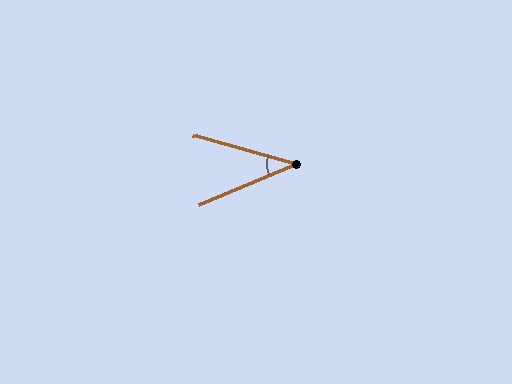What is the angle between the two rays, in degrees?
Approximately 38 degrees.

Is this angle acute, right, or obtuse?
It is acute.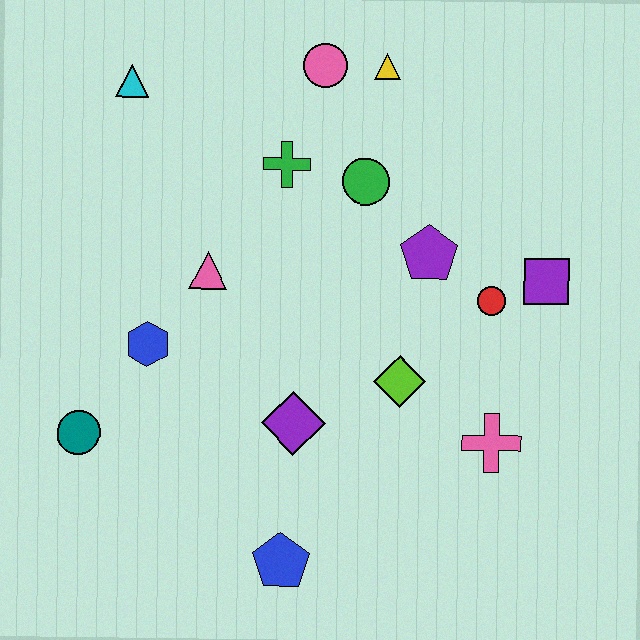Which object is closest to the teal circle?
The blue hexagon is closest to the teal circle.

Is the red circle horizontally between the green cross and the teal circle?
No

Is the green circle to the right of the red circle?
No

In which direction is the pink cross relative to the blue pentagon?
The pink cross is to the right of the blue pentagon.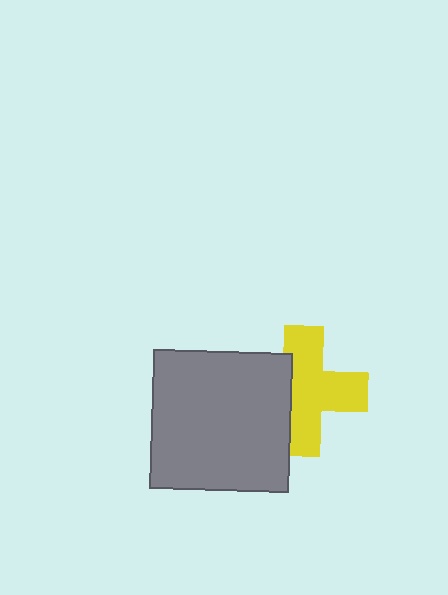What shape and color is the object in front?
The object in front is a gray square.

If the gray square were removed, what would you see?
You would see the complete yellow cross.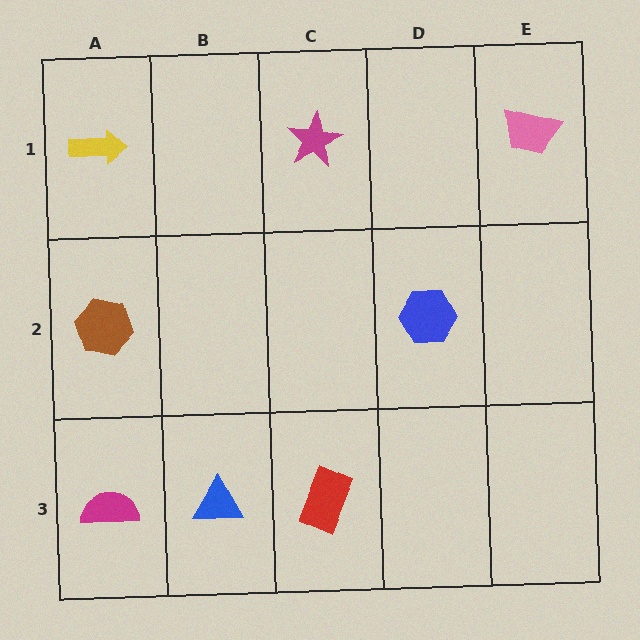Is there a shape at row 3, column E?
No, that cell is empty.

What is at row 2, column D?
A blue hexagon.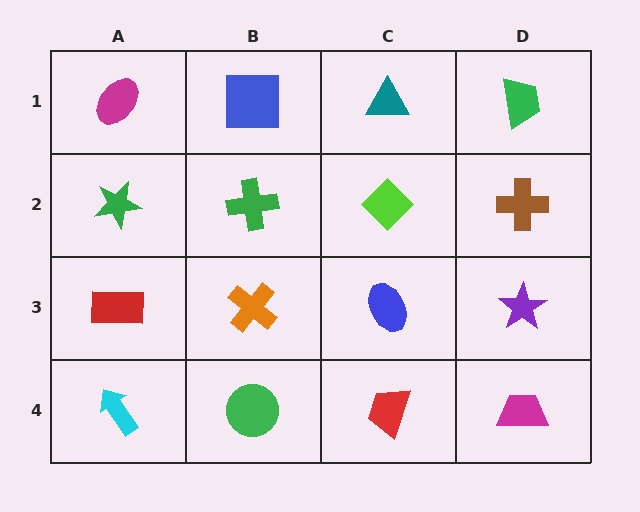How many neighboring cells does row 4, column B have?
3.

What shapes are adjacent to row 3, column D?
A brown cross (row 2, column D), a magenta trapezoid (row 4, column D), a blue ellipse (row 3, column C).